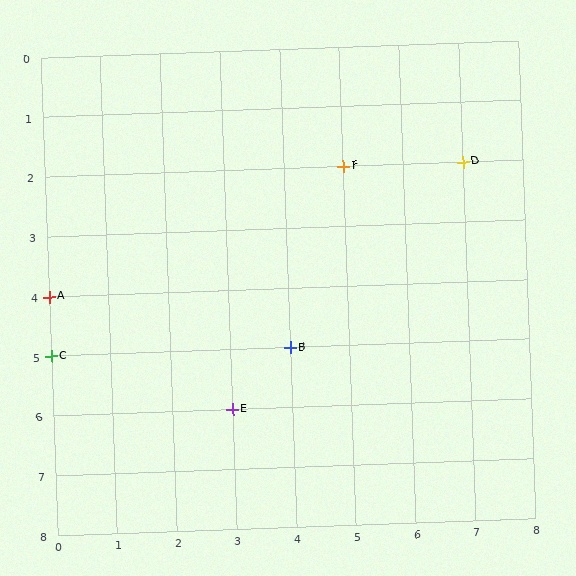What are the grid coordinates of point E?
Point E is at grid coordinates (3, 6).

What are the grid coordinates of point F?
Point F is at grid coordinates (5, 2).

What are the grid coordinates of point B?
Point B is at grid coordinates (4, 5).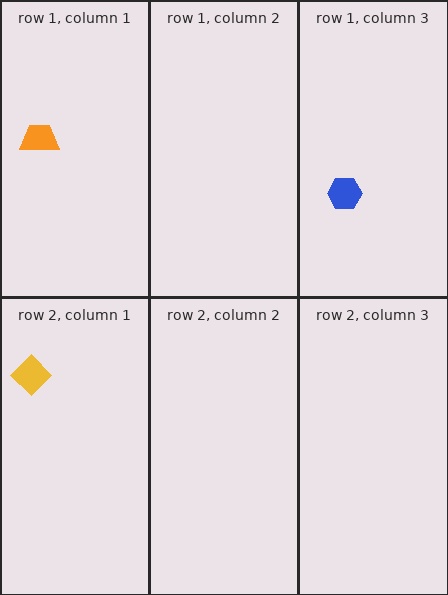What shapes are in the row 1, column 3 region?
The blue hexagon.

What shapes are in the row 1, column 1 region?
The orange trapezoid.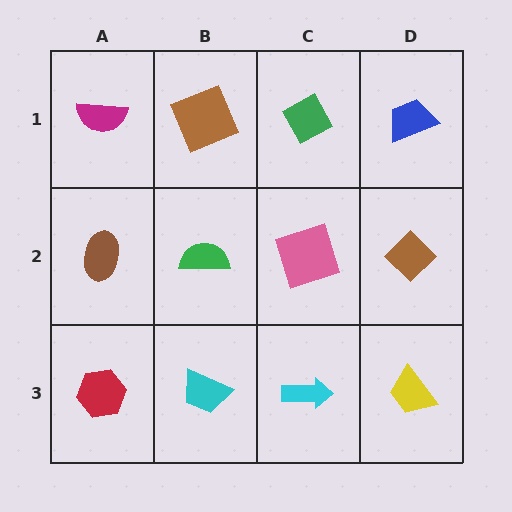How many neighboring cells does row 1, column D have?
2.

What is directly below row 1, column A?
A brown ellipse.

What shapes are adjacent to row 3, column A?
A brown ellipse (row 2, column A), a cyan trapezoid (row 3, column B).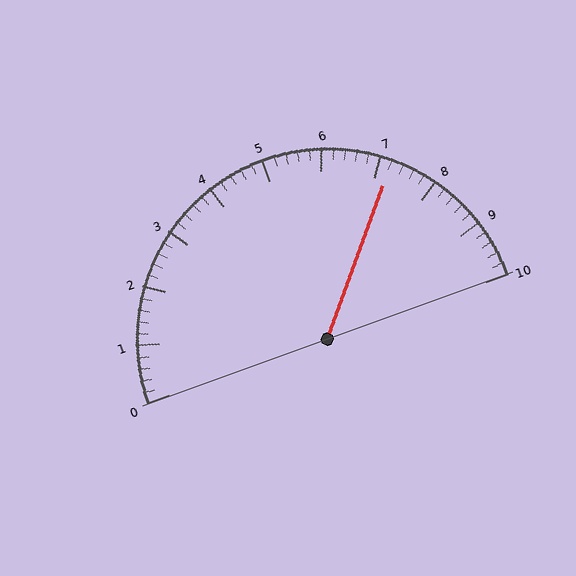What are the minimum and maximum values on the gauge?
The gauge ranges from 0 to 10.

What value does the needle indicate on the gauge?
The needle indicates approximately 7.2.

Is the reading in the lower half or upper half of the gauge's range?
The reading is in the upper half of the range (0 to 10).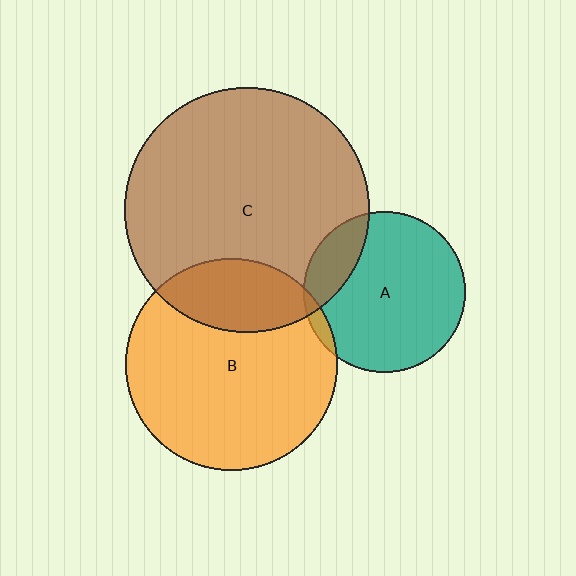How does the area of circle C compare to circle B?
Approximately 1.3 times.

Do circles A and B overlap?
Yes.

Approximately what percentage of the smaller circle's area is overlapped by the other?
Approximately 5%.